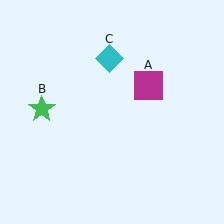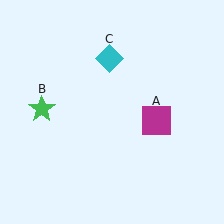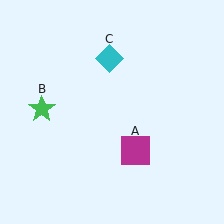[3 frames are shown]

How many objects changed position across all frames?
1 object changed position: magenta square (object A).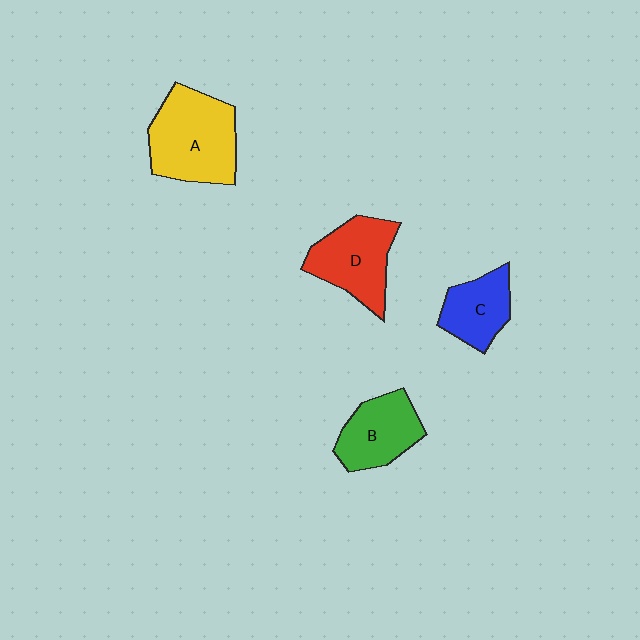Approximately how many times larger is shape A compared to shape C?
Approximately 1.7 times.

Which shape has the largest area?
Shape A (yellow).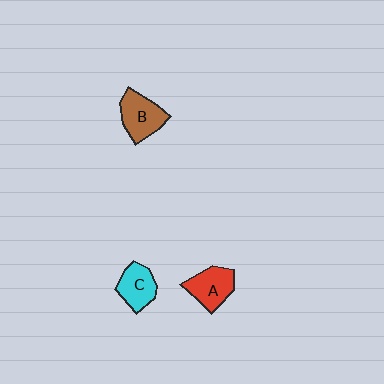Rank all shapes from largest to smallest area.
From largest to smallest: B (brown), A (red), C (cyan).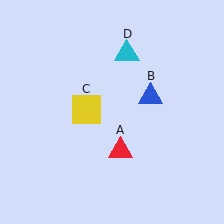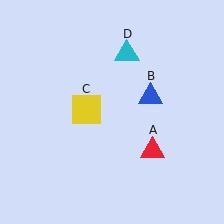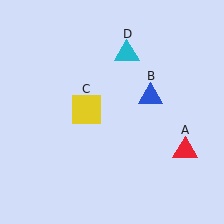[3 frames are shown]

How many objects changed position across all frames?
1 object changed position: red triangle (object A).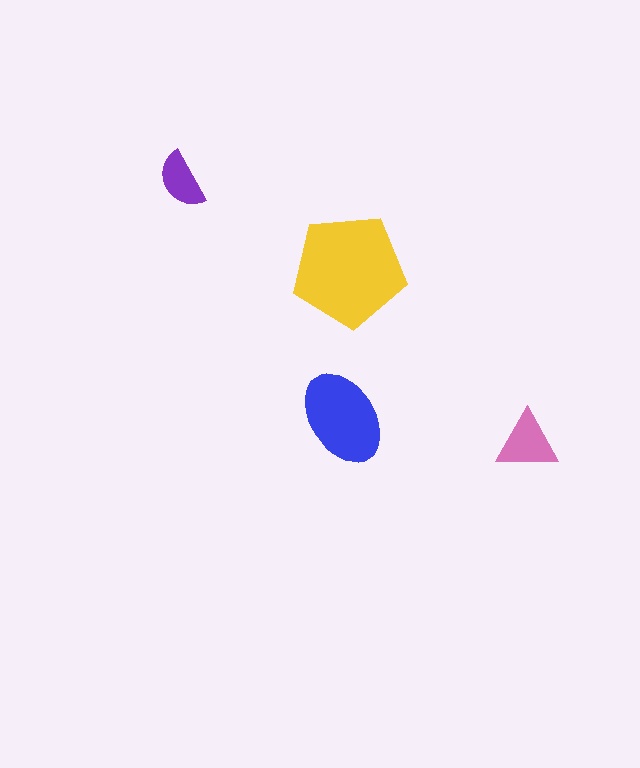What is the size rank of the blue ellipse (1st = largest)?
2nd.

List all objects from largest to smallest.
The yellow pentagon, the blue ellipse, the pink triangle, the purple semicircle.